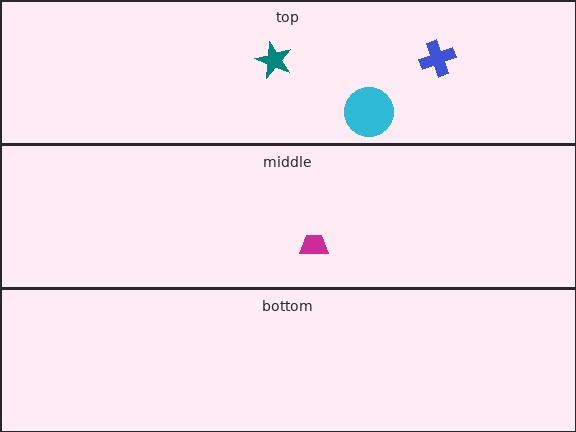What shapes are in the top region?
The cyan circle, the teal star, the blue cross.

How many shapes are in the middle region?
1.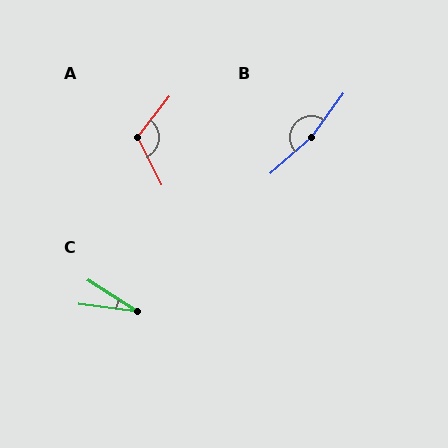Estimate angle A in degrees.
Approximately 116 degrees.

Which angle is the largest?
B, at approximately 168 degrees.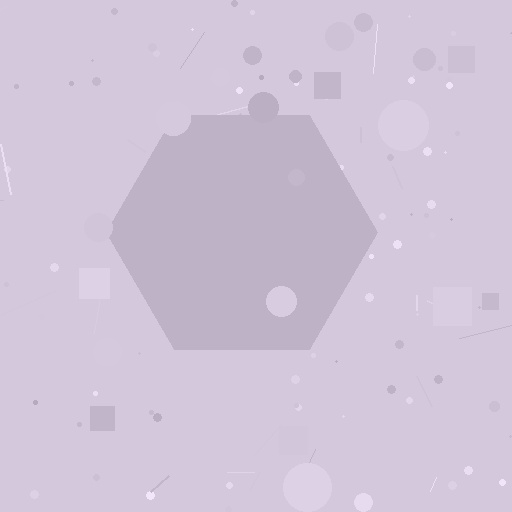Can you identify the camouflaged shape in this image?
The camouflaged shape is a hexagon.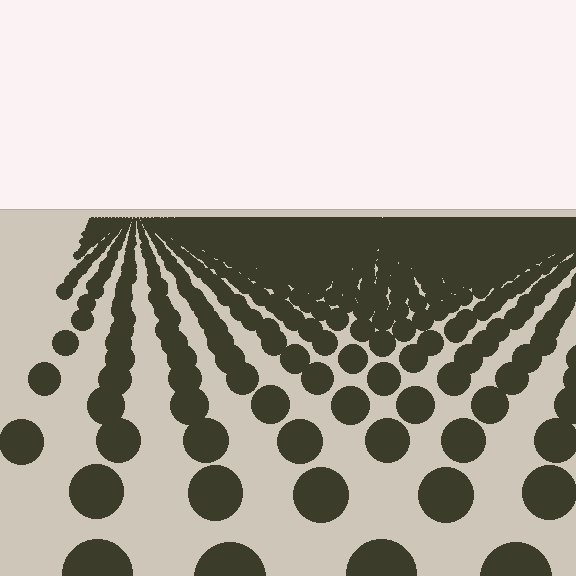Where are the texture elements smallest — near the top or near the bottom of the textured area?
Near the top.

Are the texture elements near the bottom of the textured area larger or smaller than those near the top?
Larger. Near the bottom, elements are closer to the viewer and appear at a bigger on-screen size.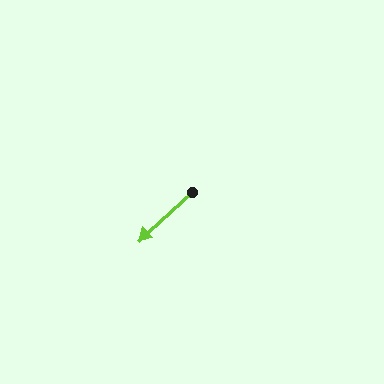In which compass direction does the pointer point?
Southwest.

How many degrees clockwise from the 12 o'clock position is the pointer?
Approximately 228 degrees.